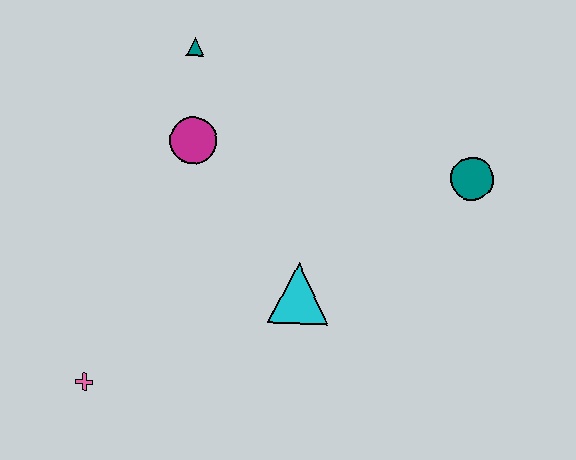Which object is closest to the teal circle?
The cyan triangle is closest to the teal circle.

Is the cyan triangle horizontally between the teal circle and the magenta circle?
Yes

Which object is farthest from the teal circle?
The pink cross is farthest from the teal circle.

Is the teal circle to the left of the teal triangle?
No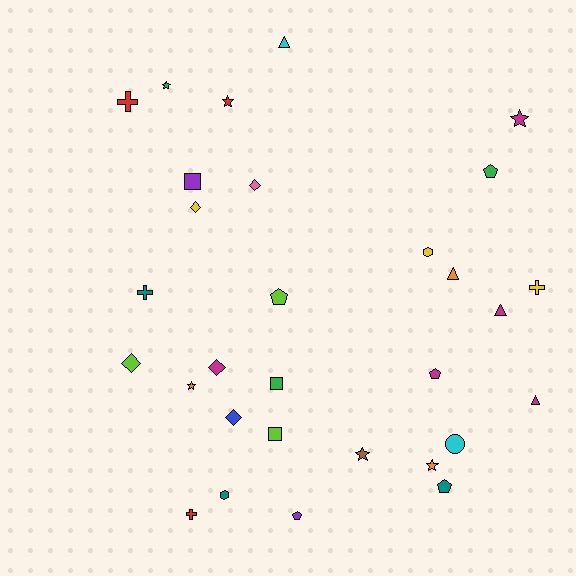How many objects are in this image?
There are 30 objects.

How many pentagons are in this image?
There are 5 pentagons.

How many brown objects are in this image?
There is 1 brown object.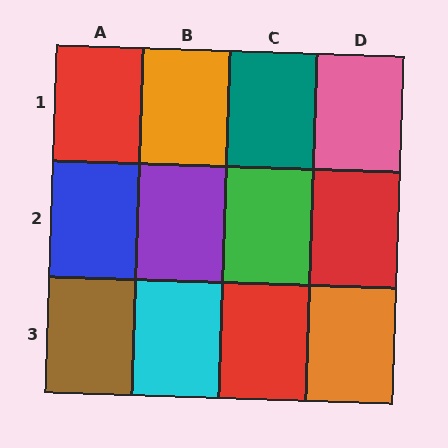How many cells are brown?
1 cell is brown.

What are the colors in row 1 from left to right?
Red, orange, teal, pink.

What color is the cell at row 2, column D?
Red.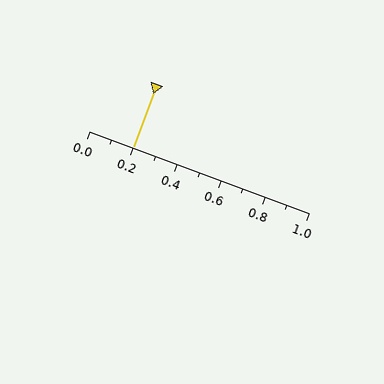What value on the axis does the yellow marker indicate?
The marker indicates approximately 0.2.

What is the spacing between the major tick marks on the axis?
The major ticks are spaced 0.2 apart.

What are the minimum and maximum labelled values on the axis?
The axis runs from 0.0 to 1.0.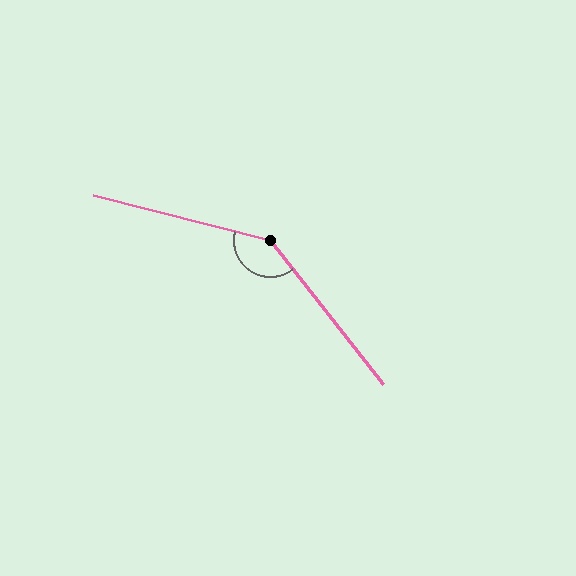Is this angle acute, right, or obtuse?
It is obtuse.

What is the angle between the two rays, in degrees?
Approximately 142 degrees.